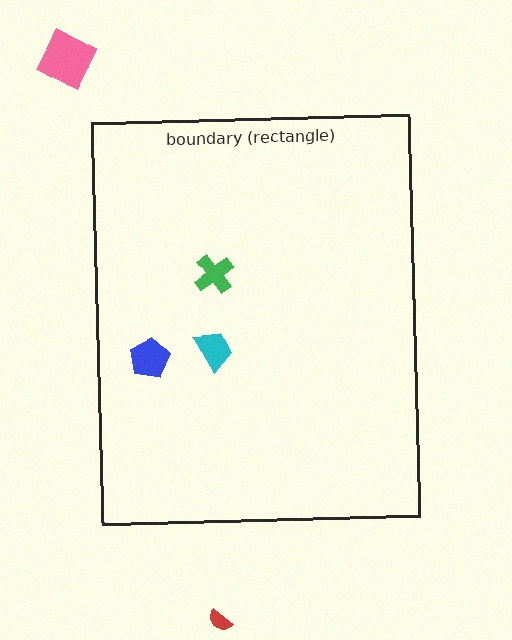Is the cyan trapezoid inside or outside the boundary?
Inside.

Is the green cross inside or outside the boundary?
Inside.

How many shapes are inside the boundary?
3 inside, 2 outside.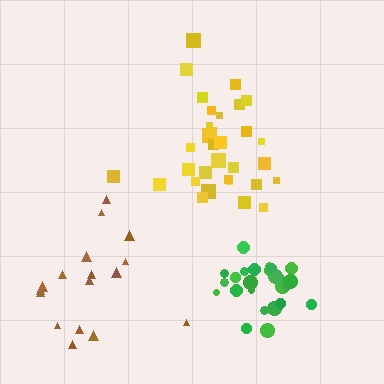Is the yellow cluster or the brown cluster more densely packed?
Yellow.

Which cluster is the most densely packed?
Green.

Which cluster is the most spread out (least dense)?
Brown.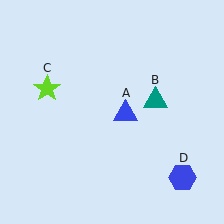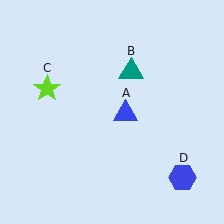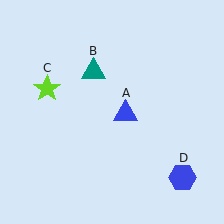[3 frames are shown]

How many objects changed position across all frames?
1 object changed position: teal triangle (object B).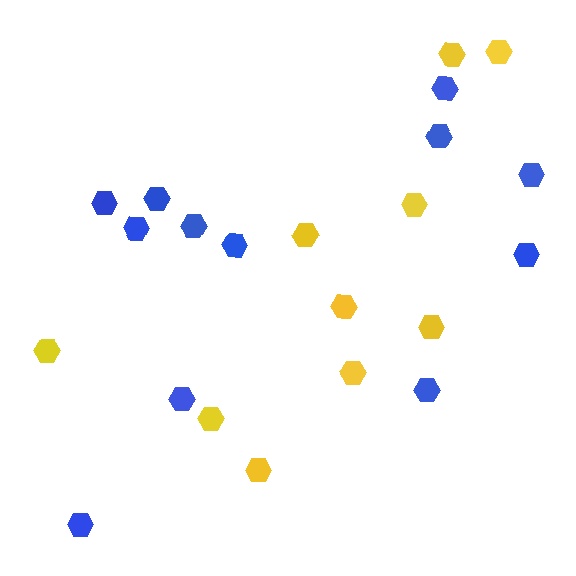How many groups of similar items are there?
There are 2 groups: one group of blue hexagons (12) and one group of yellow hexagons (10).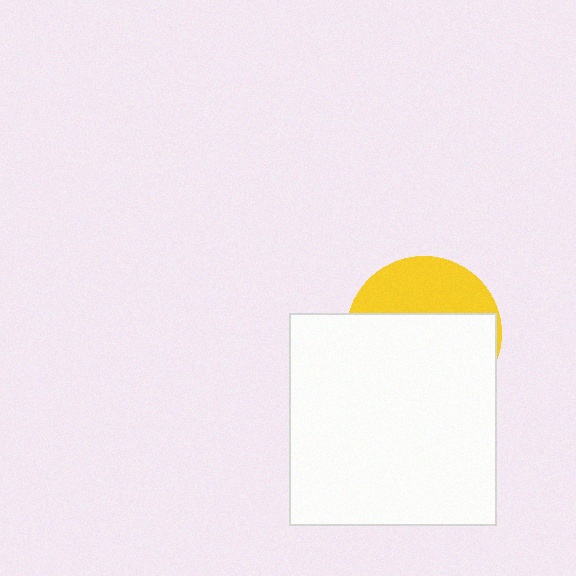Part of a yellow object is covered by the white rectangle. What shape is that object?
It is a circle.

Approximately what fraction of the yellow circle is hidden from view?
Roughly 65% of the yellow circle is hidden behind the white rectangle.